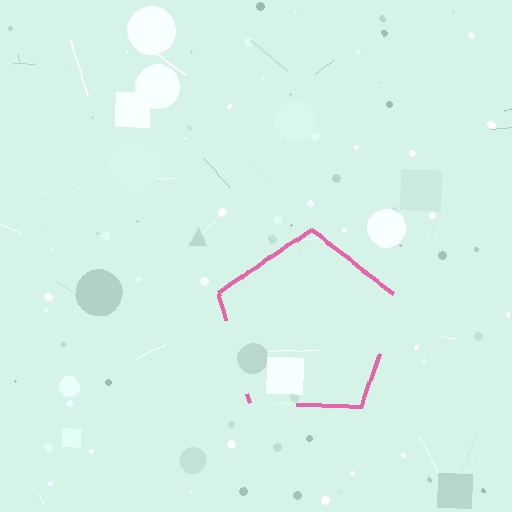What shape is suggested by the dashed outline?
The dashed outline suggests a pentagon.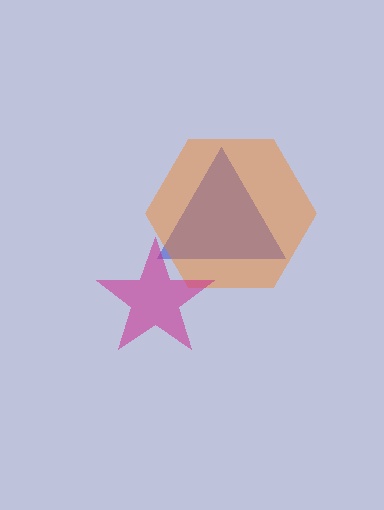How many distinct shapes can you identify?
There are 3 distinct shapes: a blue triangle, an orange hexagon, a magenta star.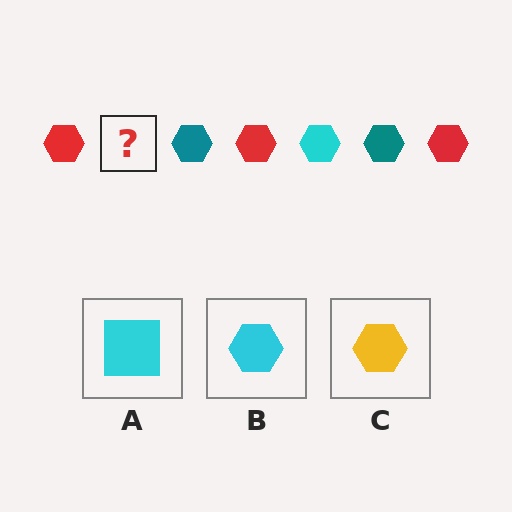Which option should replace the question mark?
Option B.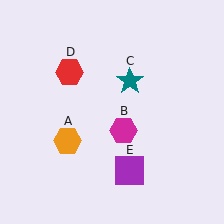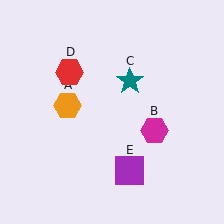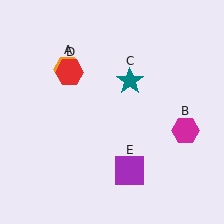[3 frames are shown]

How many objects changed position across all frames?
2 objects changed position: orange hexagon (object A), magenta hexagon (object B).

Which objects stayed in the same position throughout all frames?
Teal star (object C) and red hexagon (object D) and purple square (object E) remained stationary.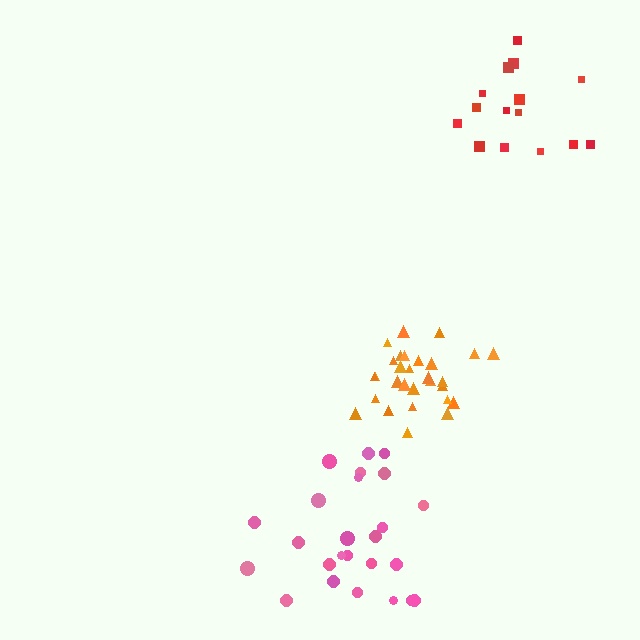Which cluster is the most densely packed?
Orange.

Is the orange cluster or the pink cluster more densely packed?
Orange.